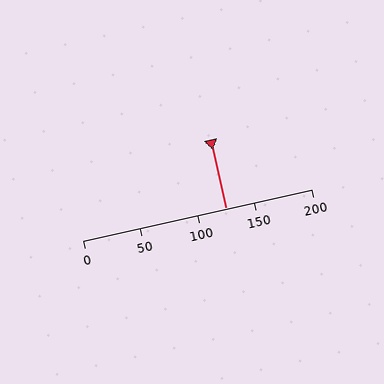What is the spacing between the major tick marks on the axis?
The major ticks are spaced 50 apart.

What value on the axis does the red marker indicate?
The marker indicates approximately 125.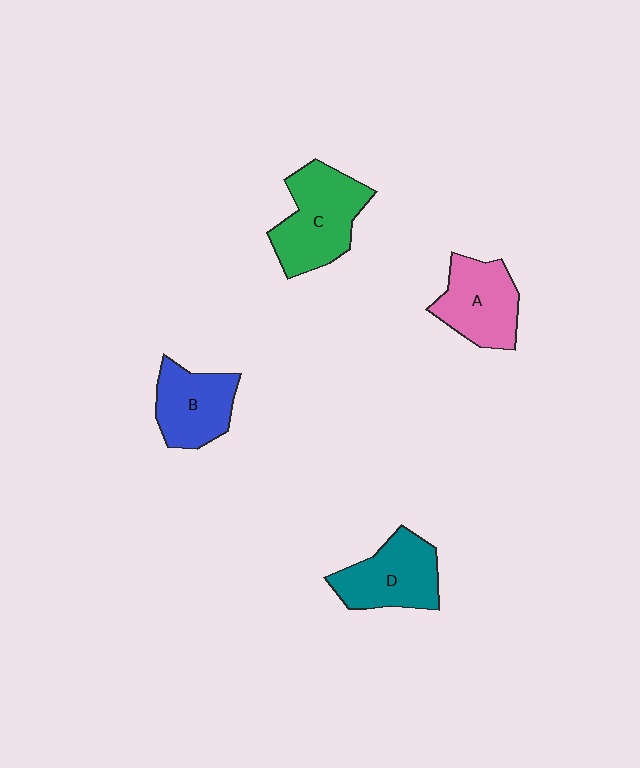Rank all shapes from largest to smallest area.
From largest to smallest: C (green), D (teal), A (pink), B (blue).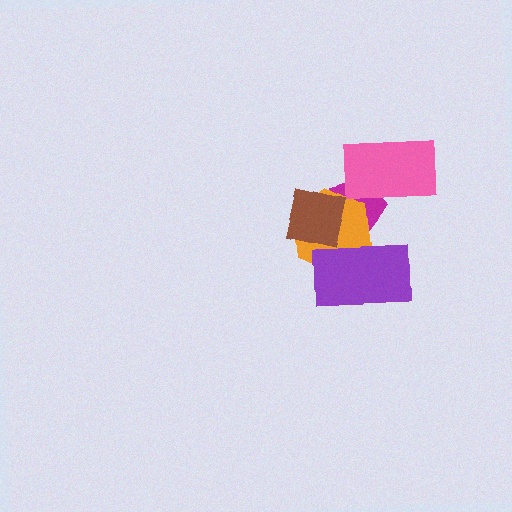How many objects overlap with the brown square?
3 objects overlap with the brown square.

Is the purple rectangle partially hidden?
Yes, it is partially covered by another shape.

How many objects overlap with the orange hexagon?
3 objects overlap with the orange hexagon.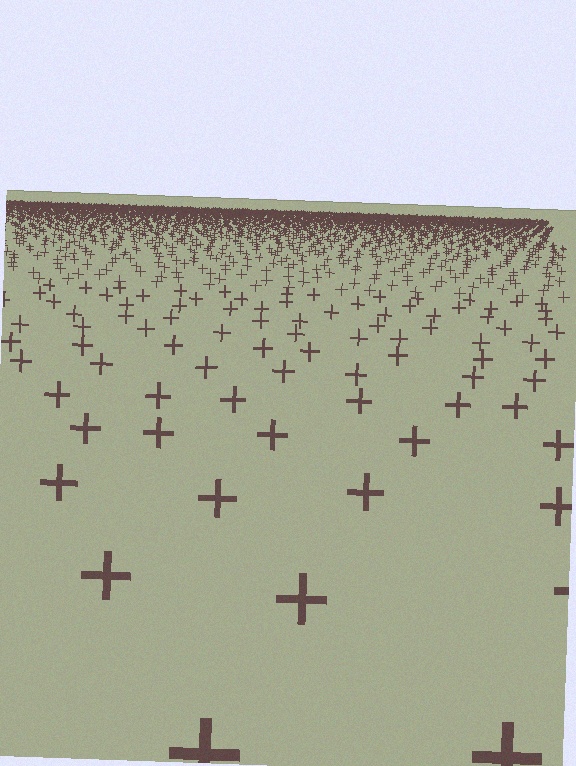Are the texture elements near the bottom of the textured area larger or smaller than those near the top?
Larger. Near the bottom, elements are closer to the viewer and appear at a bigger on-screen size.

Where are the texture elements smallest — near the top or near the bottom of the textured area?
Near the top.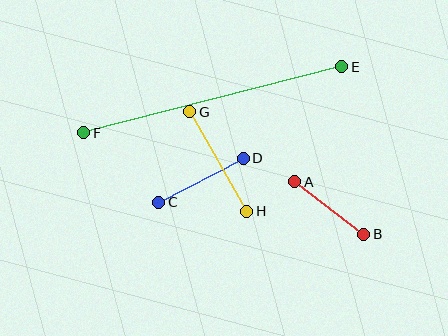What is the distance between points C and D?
The distance is approximately 95 pixels.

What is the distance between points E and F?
The distance is approximately 266 pixels.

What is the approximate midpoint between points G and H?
The midpoint is at approximately (218, 162) pixels.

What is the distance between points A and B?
The distance is approximately 87 pixels.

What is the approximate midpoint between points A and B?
The midpoint is at approximately (329, 208) pixels.